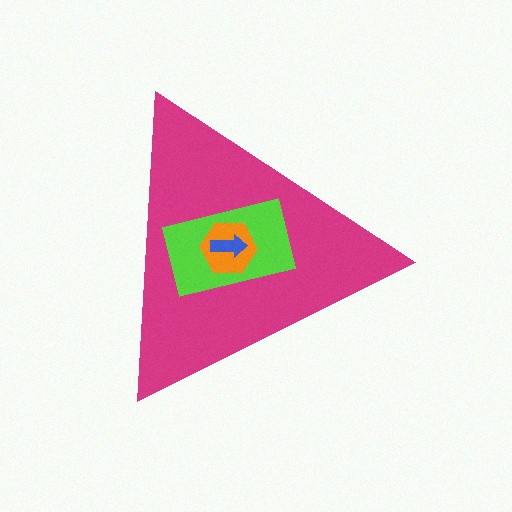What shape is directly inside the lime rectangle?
The orange hexagon.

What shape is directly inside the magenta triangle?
The lime rectangle.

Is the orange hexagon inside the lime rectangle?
Yes.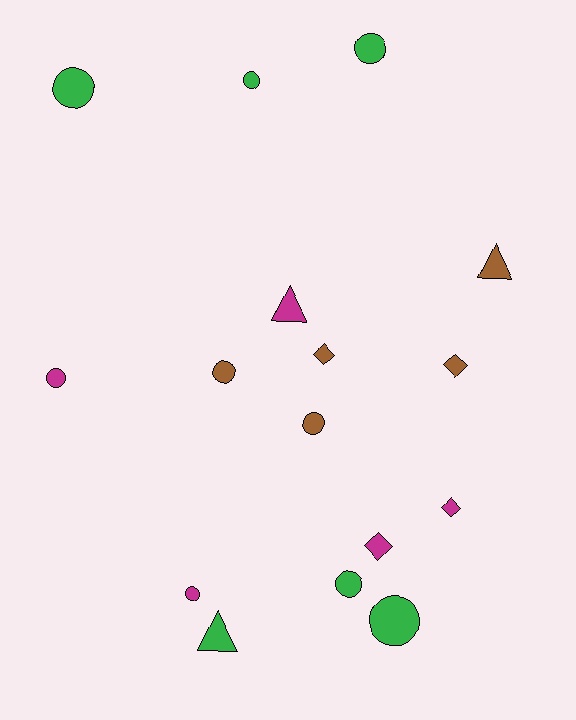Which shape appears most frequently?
Circle, with 9 objects.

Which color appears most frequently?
Green, with 6 objects.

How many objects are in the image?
There are 16 objects.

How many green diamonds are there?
There are no green diamonds.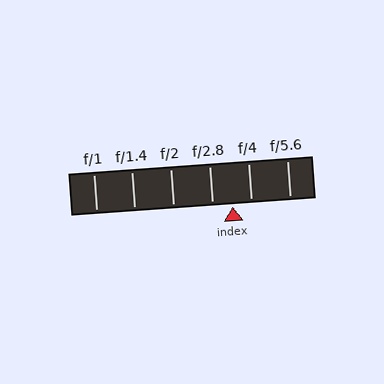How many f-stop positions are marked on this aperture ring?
There are 6 f-stop positions marked.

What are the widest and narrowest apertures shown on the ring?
The widest aperture shown is f/1 and the narrowest is f/5.6.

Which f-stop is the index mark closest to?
The index mark is closest to f/4.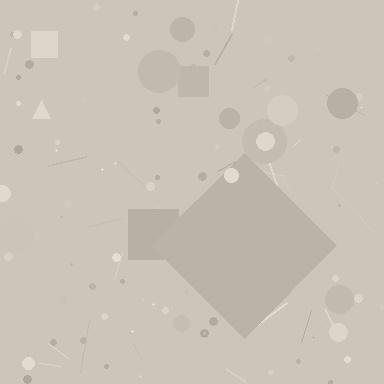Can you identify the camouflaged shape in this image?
The camouflaged shape is a diamond.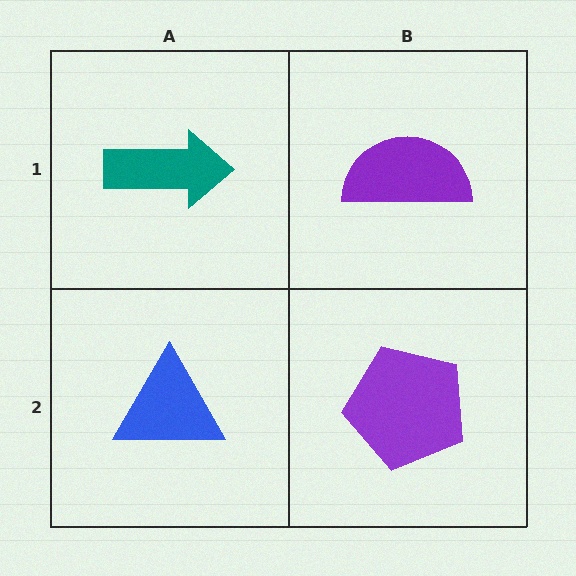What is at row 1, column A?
A teal arrow.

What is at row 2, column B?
A purple pentagon.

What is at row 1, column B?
A purple semicircle.